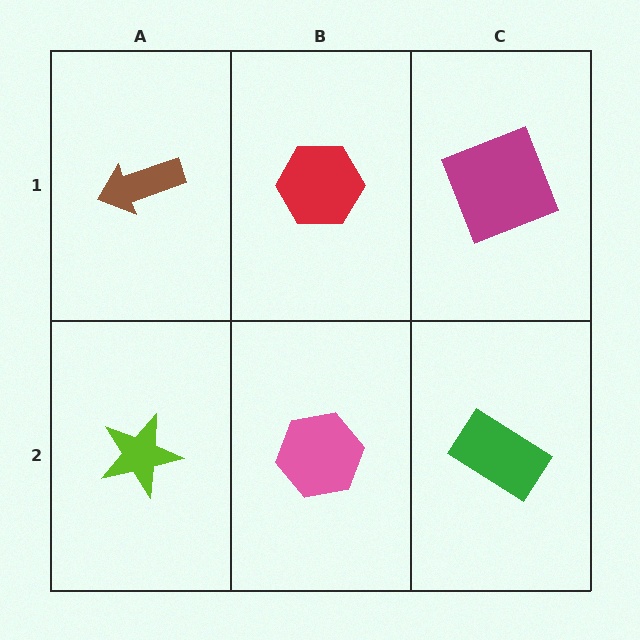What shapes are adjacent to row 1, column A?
A lime star (row 2, column A), a red hexagon (row 1, column B).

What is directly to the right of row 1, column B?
A magenta square.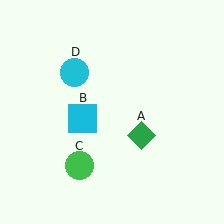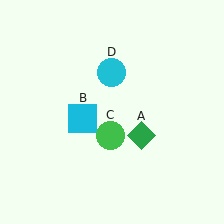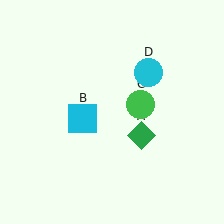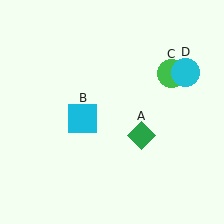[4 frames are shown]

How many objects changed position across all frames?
2 objects changed position: green circle (object C), cyan circle (object D).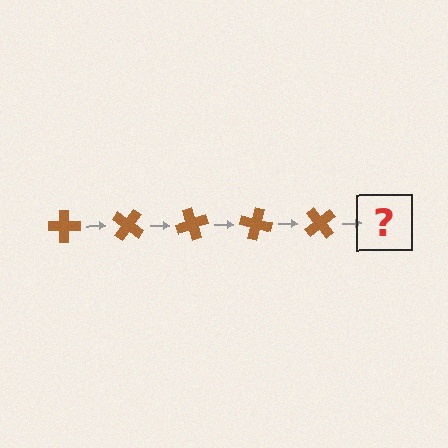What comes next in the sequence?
The next element should be a brown cross rotated 175 degrees.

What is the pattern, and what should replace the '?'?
The pattern is that the cross rotates 35 degrees each step. The '?' should be a brown cross rotated 175 degrees.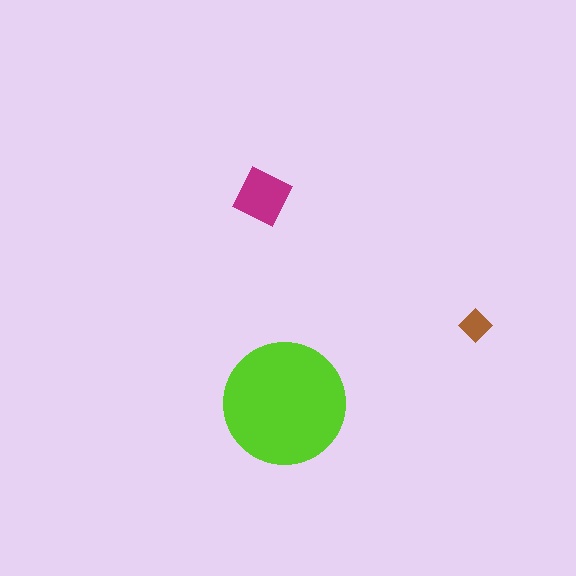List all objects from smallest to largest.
The brown diamond, the magenta square, the lime circle.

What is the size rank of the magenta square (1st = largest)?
2nd.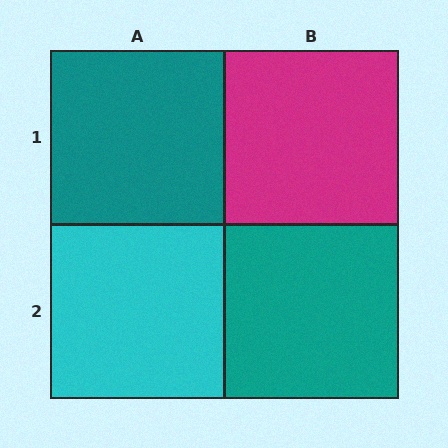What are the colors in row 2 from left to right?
Cyan, teal.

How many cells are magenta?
1 cell is magenta.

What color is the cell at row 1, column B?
Magenta.